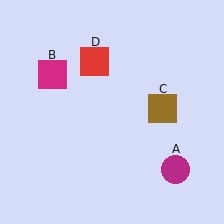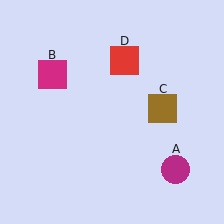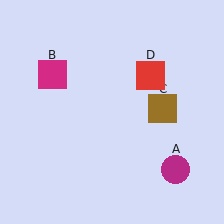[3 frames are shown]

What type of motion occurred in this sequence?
The red square (object D) rotated clockwise around the center of the scene.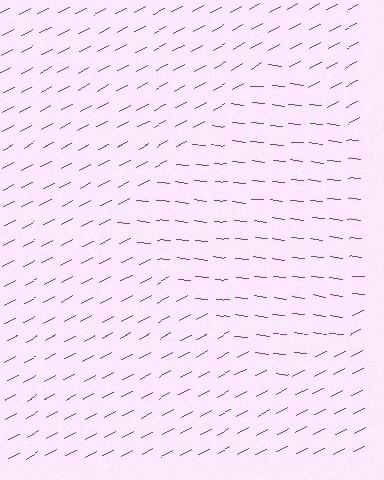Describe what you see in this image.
The image is filled with small purple line segments. A diamond region in the image has lines oriented differently from the surrounding lines, creating a visible texture boundary.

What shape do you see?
I see a diamond.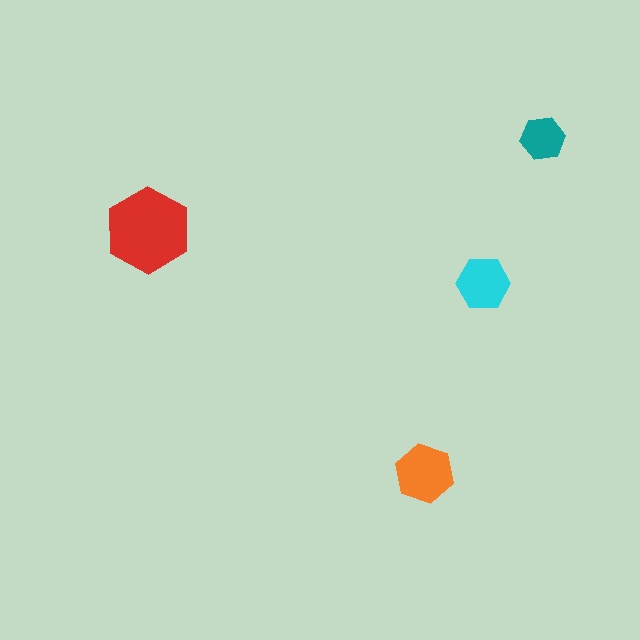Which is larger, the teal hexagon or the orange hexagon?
The orange one.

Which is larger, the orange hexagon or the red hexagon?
The red one.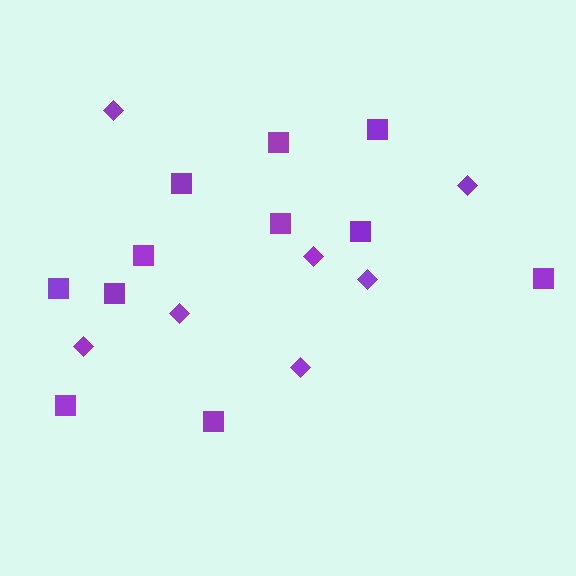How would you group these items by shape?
There are 2 groups: one group of squares (11) and one group of diamonds (7).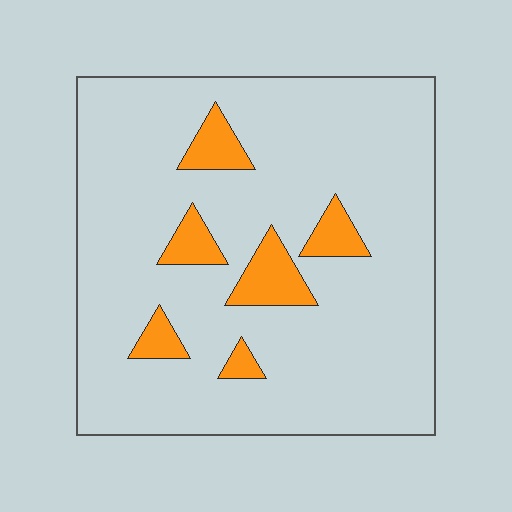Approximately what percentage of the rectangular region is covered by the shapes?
Approximately 10%.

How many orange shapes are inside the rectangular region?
6.